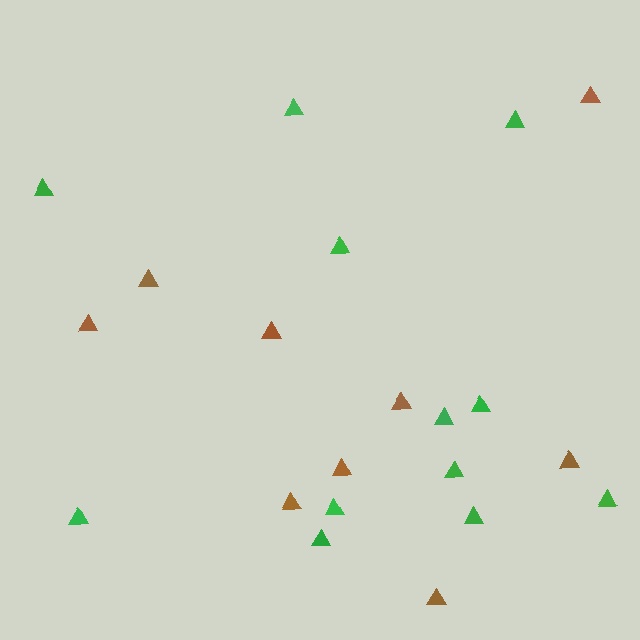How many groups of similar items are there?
There are 2 groups: one group of brown triangles (9) and one group of green triangles (12).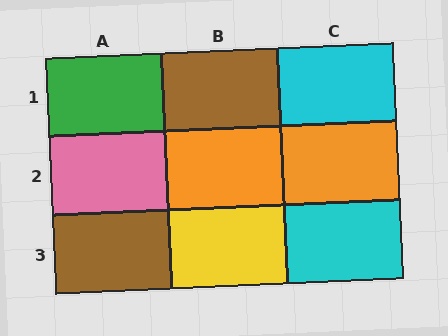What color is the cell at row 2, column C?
Orange.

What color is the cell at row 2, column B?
Orange.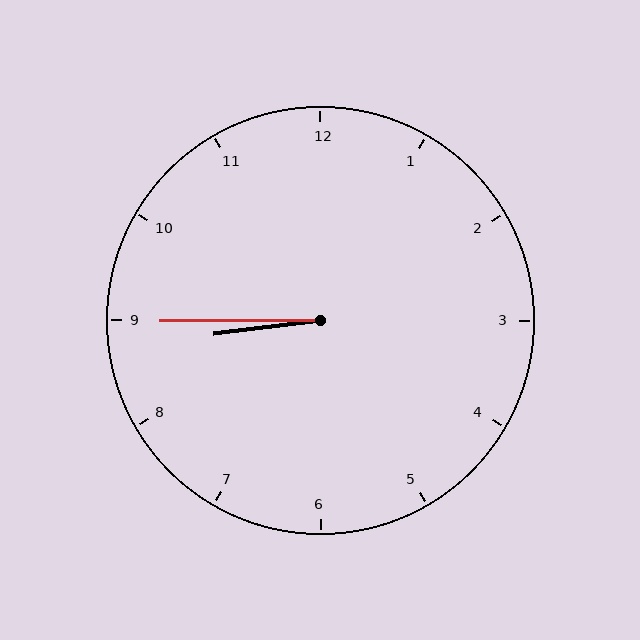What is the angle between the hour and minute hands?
Approximately 8 degrees.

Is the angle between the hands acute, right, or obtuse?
It is acute.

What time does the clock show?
8:45.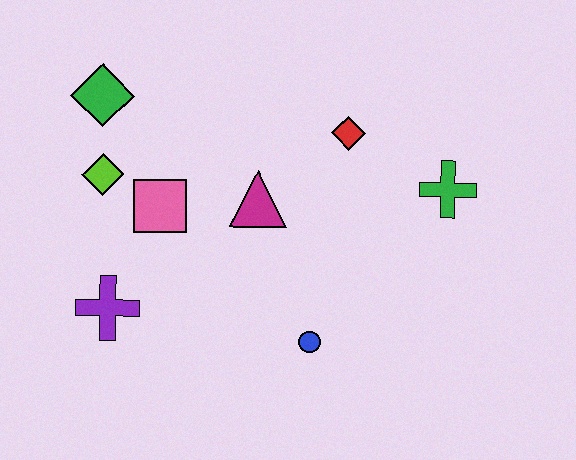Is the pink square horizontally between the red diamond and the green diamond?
Yes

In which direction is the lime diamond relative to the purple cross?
The lime diamond is above the purple cross.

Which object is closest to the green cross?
The red diamond is closest to the green cross.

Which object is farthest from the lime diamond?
The green cross is farthest from the lime diamond.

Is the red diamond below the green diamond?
Yes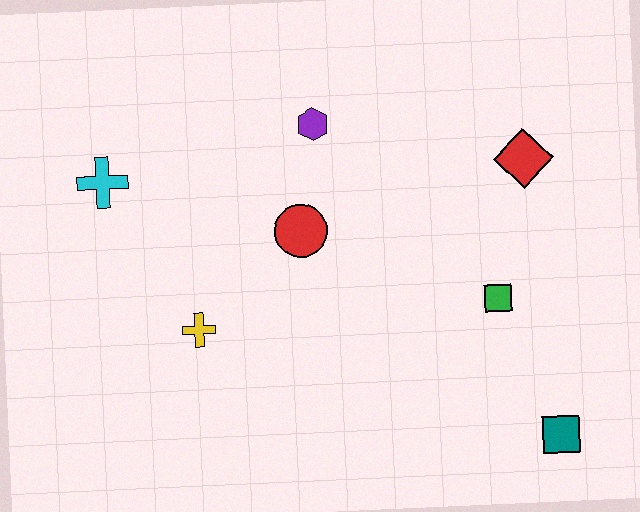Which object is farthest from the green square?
The cyan cross is farthest from the green square.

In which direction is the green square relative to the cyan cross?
The green square is to the right of the cyan cross.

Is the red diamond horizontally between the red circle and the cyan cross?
No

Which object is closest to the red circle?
The purple hexagon is closest to the red circle.